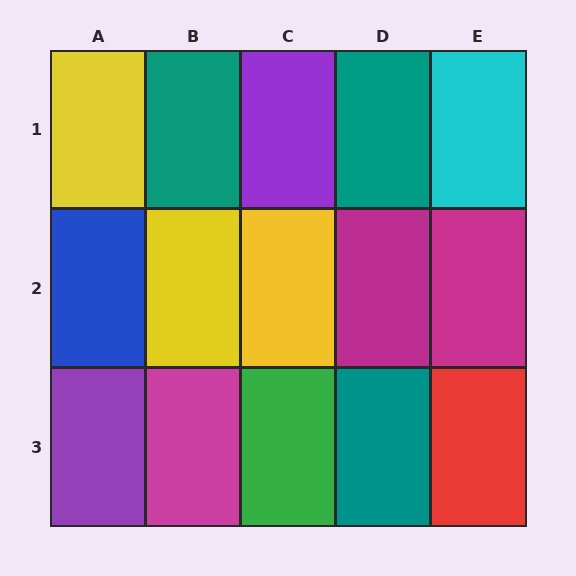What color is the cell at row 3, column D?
Teal.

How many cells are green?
1 cell is green.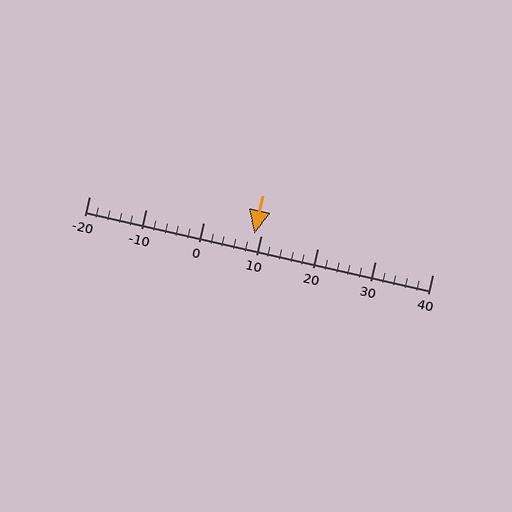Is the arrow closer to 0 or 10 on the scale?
The arrow is closer to 10.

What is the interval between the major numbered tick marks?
The major tick marks are spaced 10 units apart.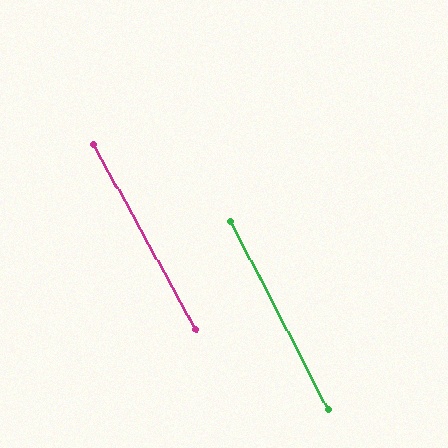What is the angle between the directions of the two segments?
Approximately 1 degree.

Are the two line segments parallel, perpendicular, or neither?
Parallel — their directions differ by only 1.4°.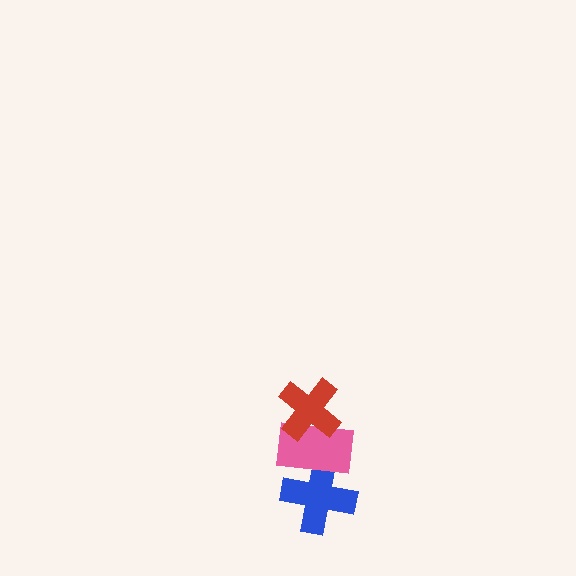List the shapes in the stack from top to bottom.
From top to bottom: the red cross, the pink rectangle, the blue cross.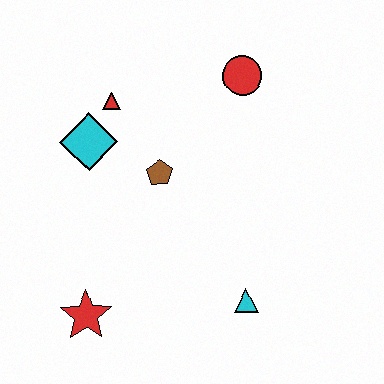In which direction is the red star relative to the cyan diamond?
The red star is below the cyan diamond.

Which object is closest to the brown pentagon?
The cyan diamond is closest to the brown pentagon.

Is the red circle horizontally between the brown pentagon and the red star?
No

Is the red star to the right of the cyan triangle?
No